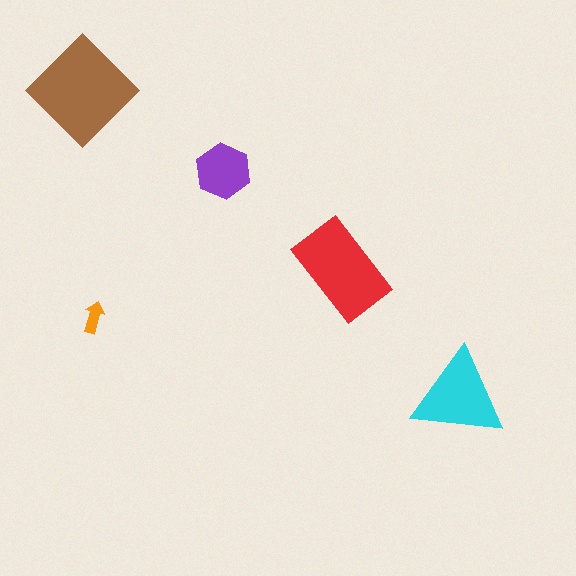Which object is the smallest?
The orange arrow.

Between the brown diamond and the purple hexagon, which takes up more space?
The brown diamond.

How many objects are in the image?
There are 5 objects in the image.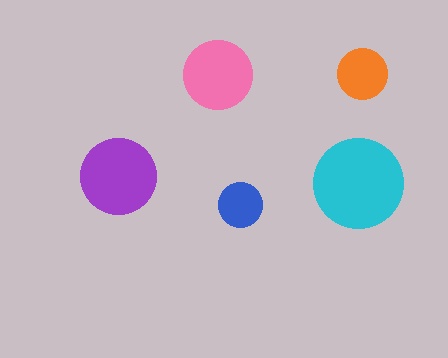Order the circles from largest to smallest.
the cyan one, the purple one, the pink one, the orange one, the blue one.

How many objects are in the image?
There are 5 objects in the image.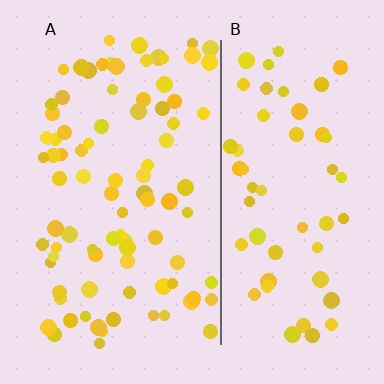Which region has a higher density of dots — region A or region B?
A (the left).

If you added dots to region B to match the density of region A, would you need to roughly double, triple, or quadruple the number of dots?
Approximately double.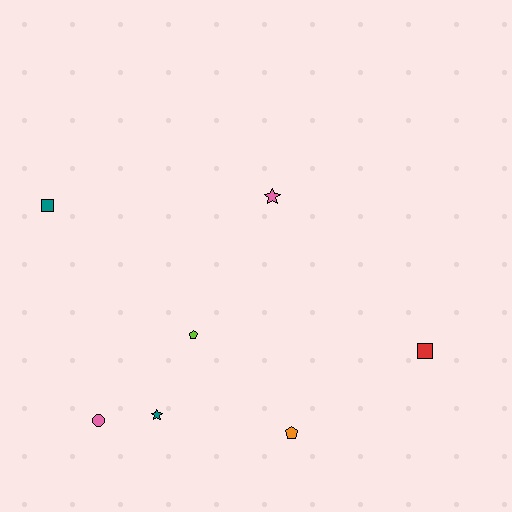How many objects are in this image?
There are 7 objects.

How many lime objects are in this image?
There is 1 lime object.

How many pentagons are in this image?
There are 2 pentagons.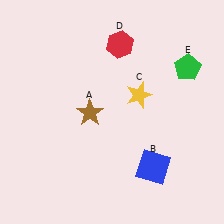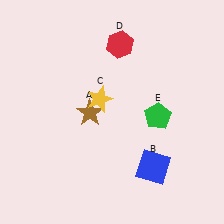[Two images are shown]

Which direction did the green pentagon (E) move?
The green pentagon (E) moved down.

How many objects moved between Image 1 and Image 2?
2 objects moved between the two images.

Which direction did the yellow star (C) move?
The yellow star (C) moved left.